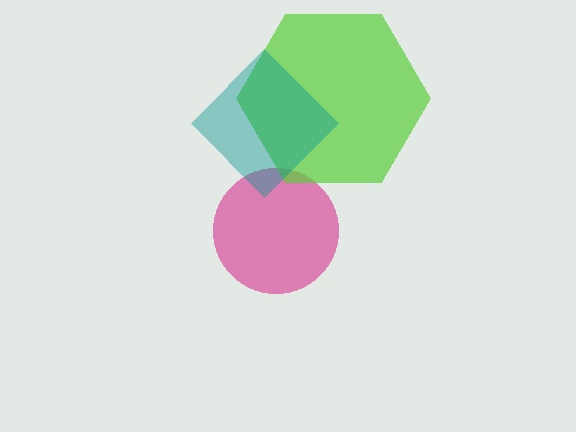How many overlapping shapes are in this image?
There are 3 overlapping shapes in the image.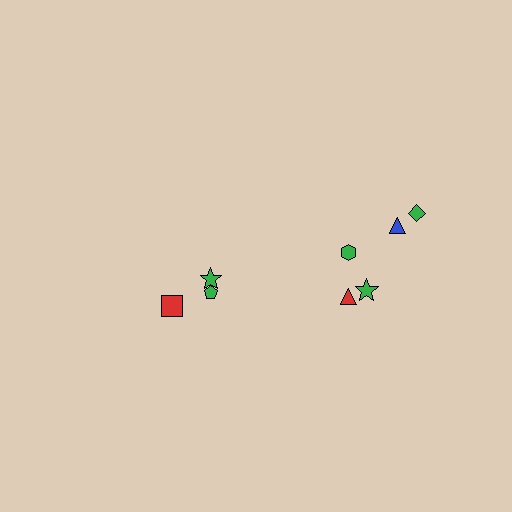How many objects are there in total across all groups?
There are 8 objects.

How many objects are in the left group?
There are 3 objects.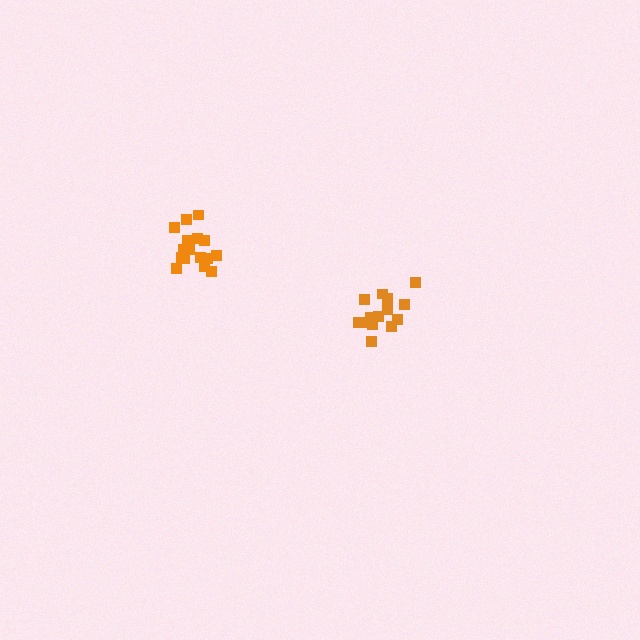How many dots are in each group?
Group 1: 16 dots, Group 2: 14 dots (30 total).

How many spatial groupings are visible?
There are 2 spatial groupings.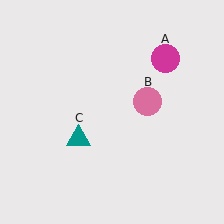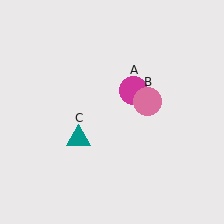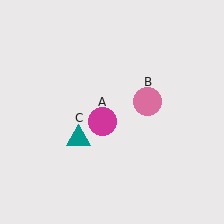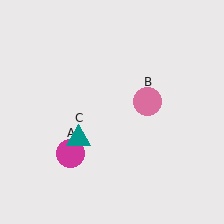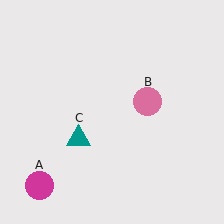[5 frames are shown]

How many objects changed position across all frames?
1 object changed position: magenta circle (object A).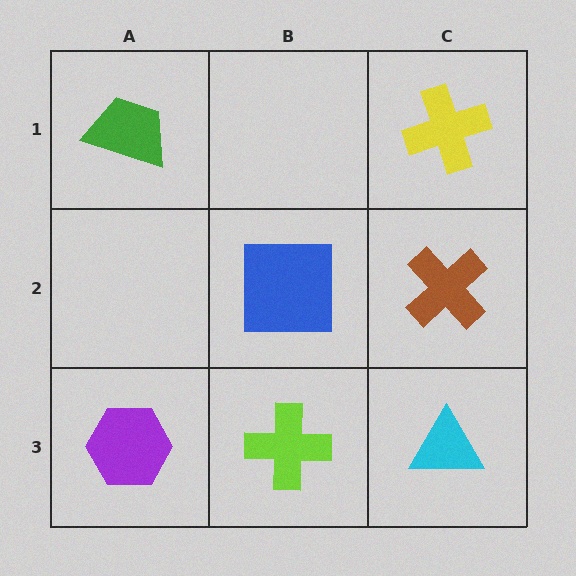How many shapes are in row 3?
3 shapes.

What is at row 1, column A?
A green trapezoid.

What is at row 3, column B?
A lime cross.